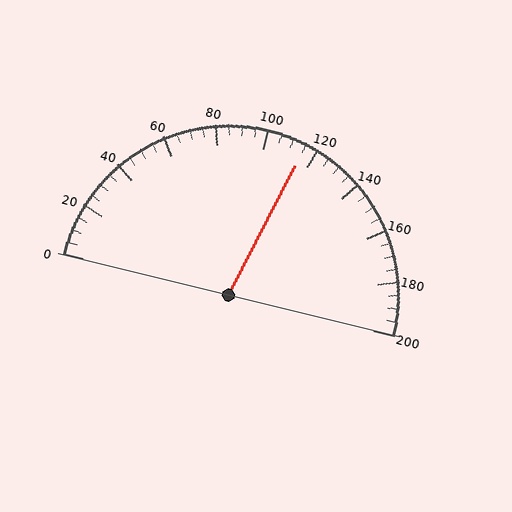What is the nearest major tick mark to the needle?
The nearest major tick mark is 120.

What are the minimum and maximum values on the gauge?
The gauge ranges from 0 to 200.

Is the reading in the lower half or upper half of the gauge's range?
The reading is in the upper half of the range (0 to 200).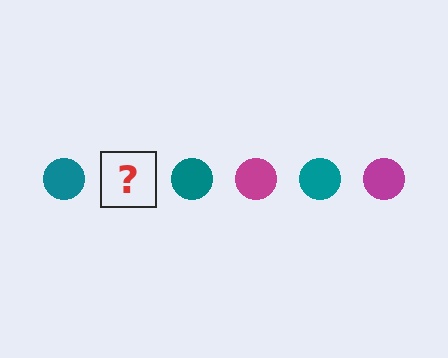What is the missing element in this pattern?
The missing element is a magenta circle.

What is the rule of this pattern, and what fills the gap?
The rule is that the pattern cycles through teal, magenta circles. The gap should be filled with a magenta circle.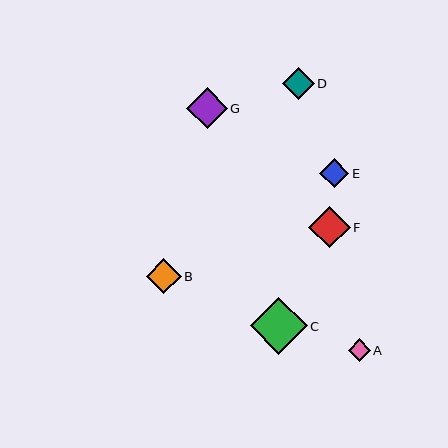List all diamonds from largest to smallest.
From largest to smallest: C, F, G, B, D, E, A.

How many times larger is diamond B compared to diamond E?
Diamond B is approximately 1.2 times the size of diamond E.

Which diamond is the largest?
Diamond C is the largest with a size of approximately 57 pixels.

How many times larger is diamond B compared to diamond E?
Diamond B is approximately 1.2 times the size of diamond E.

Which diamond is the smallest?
Diamond A is the smallest with a size of approximately 22 pixels.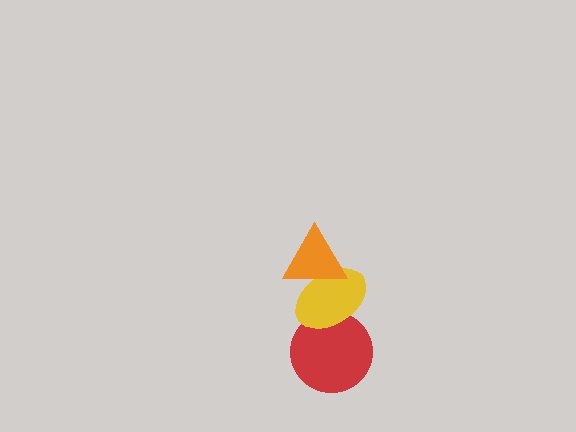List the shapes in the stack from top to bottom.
From top to bottom: the orange triangle, the yellow ellipse, the red circle.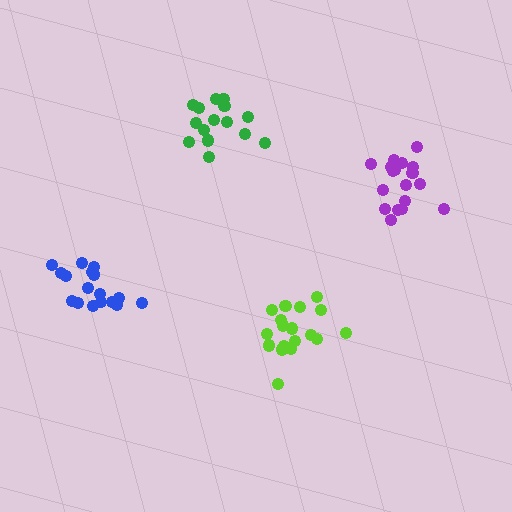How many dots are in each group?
Group 1: 18 dots, Group 2: 18 dots, Group 3: 15 dots, Group 4: 17 dots (68 total).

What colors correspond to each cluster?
The clusters are colored: lime, purple, green, blue.